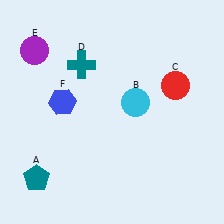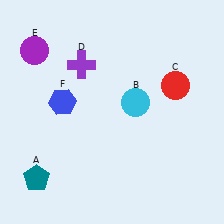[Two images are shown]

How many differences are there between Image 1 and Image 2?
There is 1 difference between the two images.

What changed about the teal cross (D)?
In Image 1, D is teal. In Image 2, it changed to purple.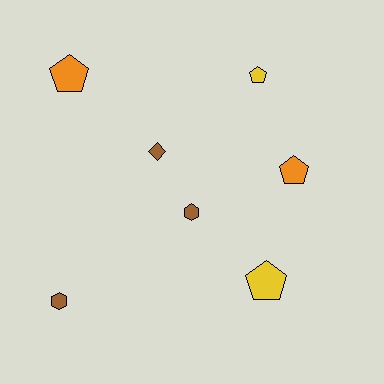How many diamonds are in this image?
There is 1 diamond.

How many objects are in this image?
There are 7 objects.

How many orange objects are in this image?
There are 2 orange objects.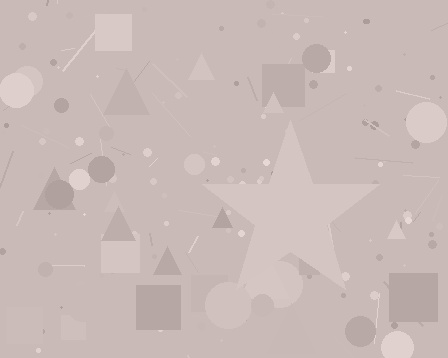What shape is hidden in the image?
A star is hidden in the image.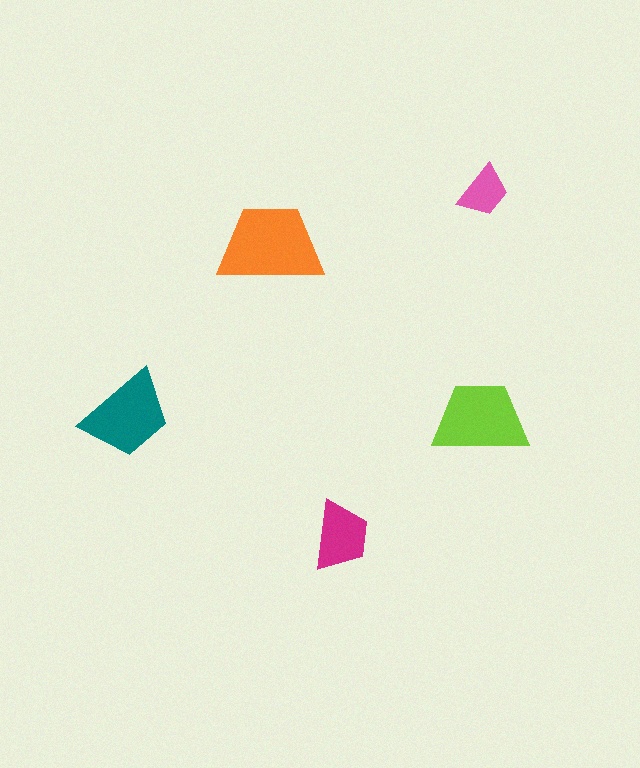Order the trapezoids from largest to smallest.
the orange one, the lime one, the teal one, the magenta one, the pink one.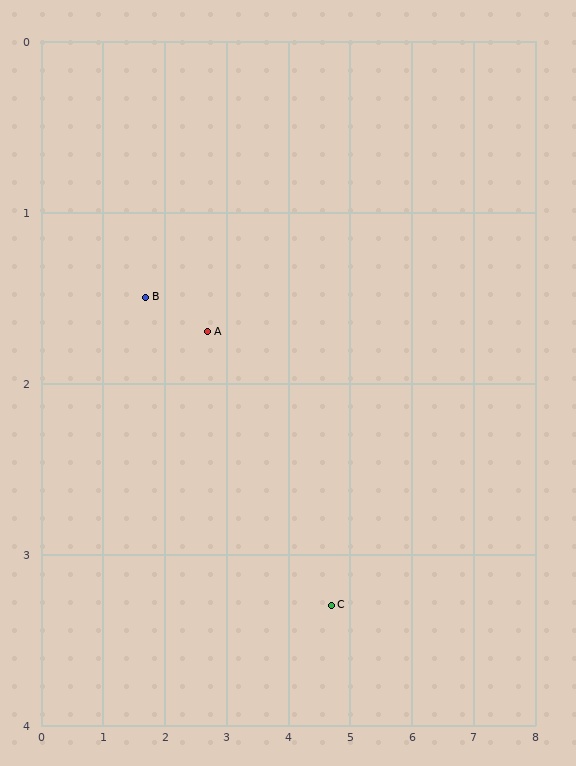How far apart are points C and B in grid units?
Points C and B are about 3.5 grid units apart.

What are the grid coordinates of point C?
Point C is at approximately (4.7, 3.3).